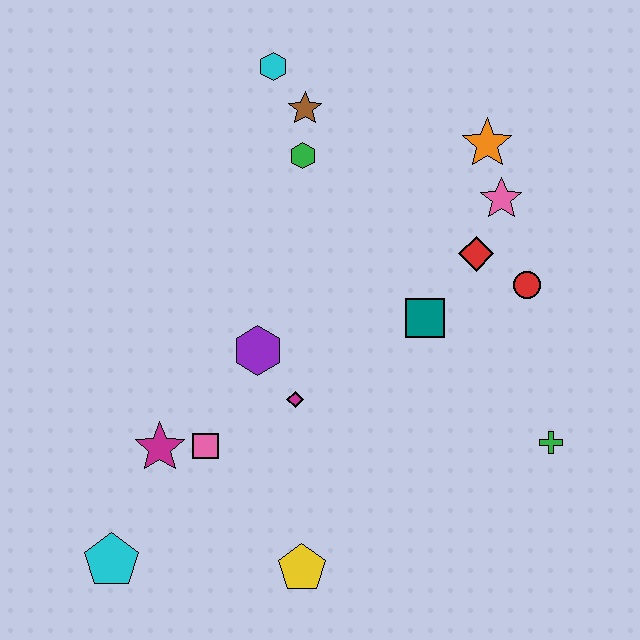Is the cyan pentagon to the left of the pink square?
Yes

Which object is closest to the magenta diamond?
The purple hexagon is closest to the magenta diamond.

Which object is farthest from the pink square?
The orange star is farthest from the pink square.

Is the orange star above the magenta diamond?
Yes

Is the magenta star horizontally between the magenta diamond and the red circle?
No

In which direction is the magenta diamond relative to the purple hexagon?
The magenta diamond is below the purple hexagon.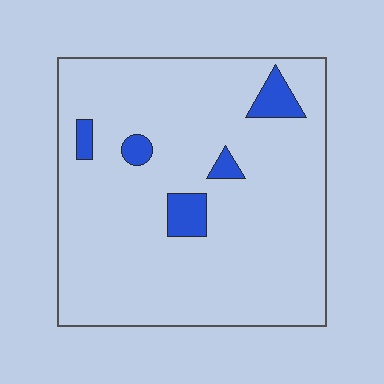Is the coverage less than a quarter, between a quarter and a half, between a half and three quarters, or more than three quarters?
Less than a quarter.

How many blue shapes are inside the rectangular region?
5.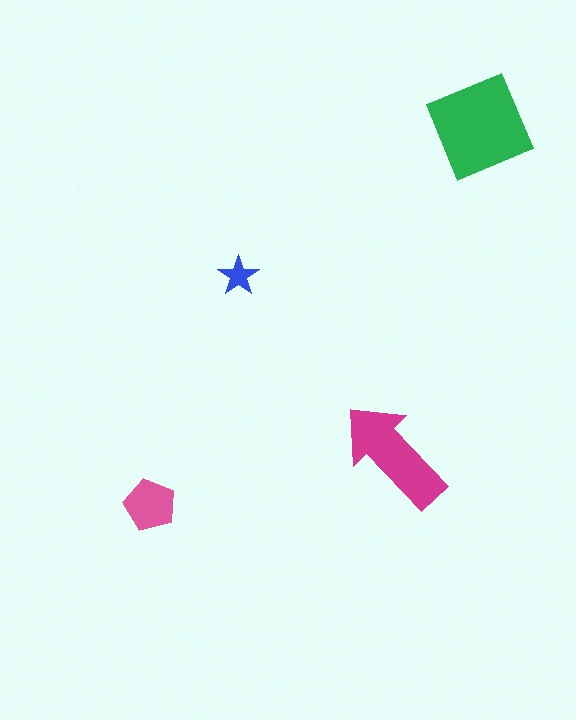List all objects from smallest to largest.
The blue star, the pink pentagon, the magenta arrow, the green diamond.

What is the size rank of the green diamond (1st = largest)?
1st.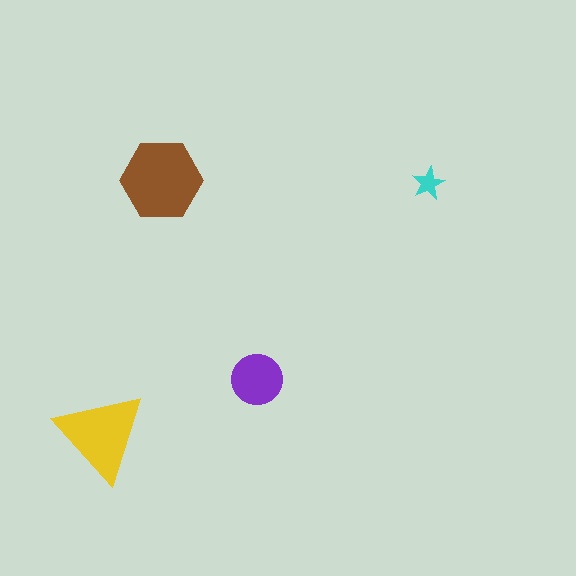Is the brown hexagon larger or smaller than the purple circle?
Larger.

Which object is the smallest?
The cyan star.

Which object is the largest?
The brown hexagon.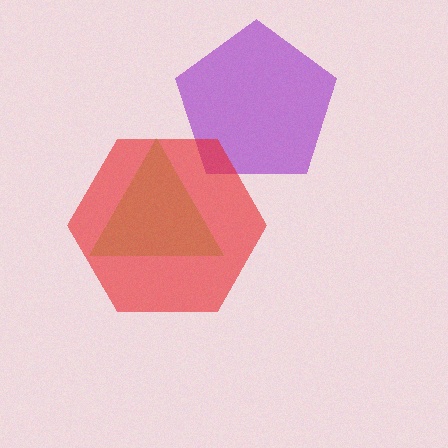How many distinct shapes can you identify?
There are 3 distinct shapes: a purple pentagon, a lime triangle, a red hexagon.